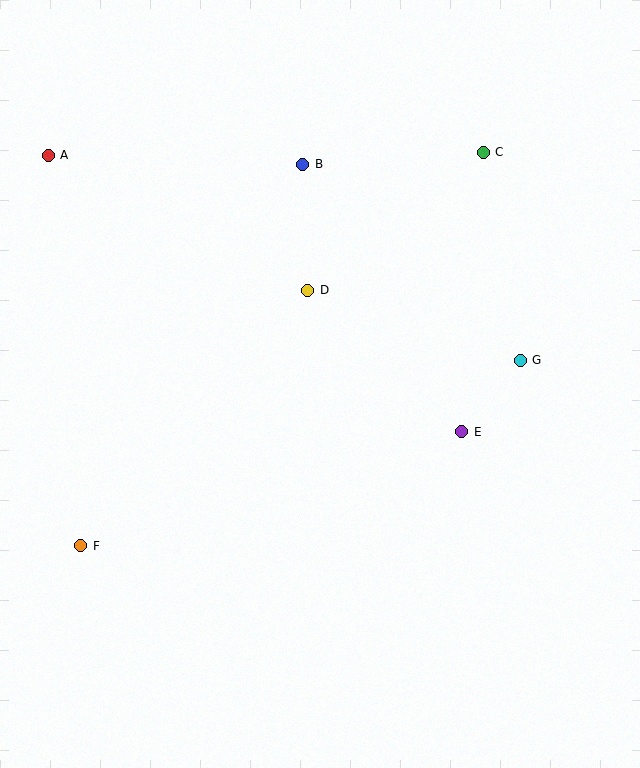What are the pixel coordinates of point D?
Point D is at (307, 290).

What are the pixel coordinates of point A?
Point A is at (48, 155).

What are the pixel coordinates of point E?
Point E is at (462, 432).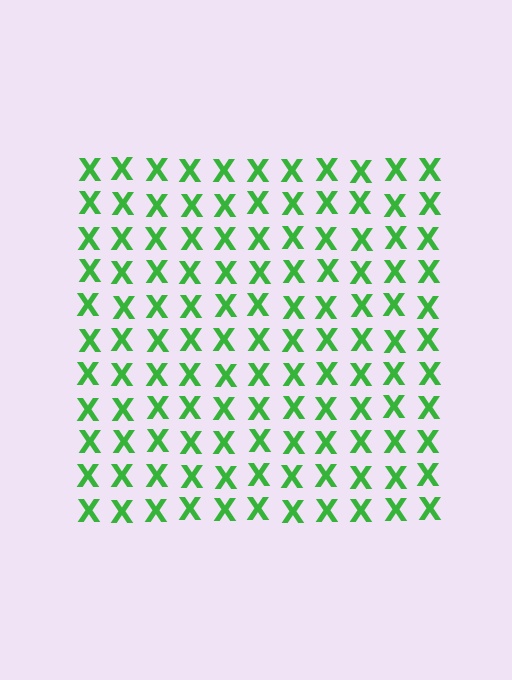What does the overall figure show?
The overall figure shows a square.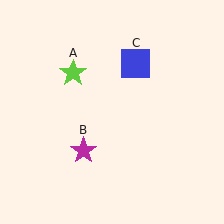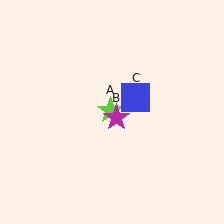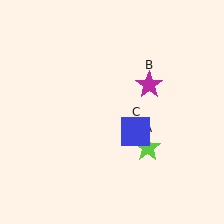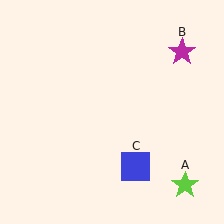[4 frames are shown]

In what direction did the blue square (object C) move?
The blue square (object C) moved down.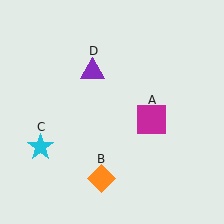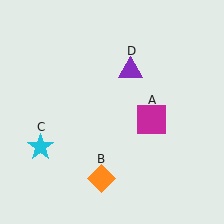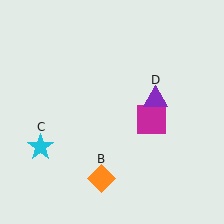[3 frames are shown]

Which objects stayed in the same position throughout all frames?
Magenta square (object A) and orange diamond (object B) and cyan star (object C) remained stationary.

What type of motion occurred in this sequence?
The purple triangle (object D) rotated clockwise around the center of the scene.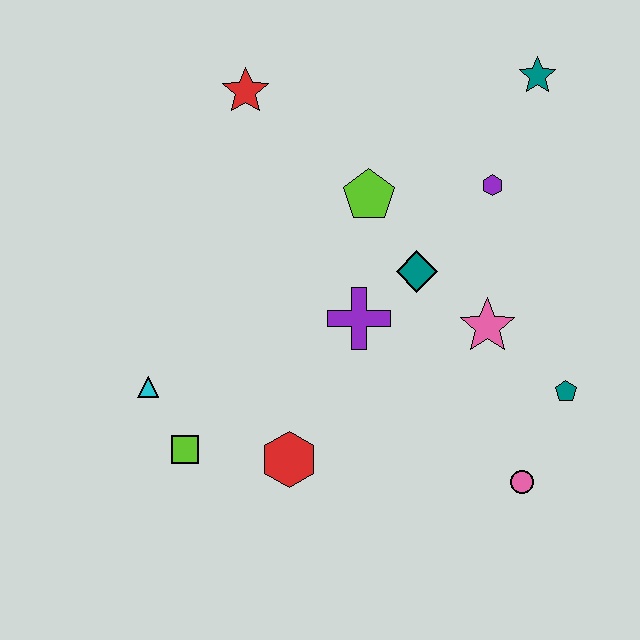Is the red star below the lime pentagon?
No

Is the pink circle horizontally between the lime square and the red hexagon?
No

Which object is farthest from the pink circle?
The red star is farthest from the pink circle.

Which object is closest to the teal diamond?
The purple cross is closest to the teal diamond.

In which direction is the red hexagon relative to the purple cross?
The red hexagon is below the purple cross.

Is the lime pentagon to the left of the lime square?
No